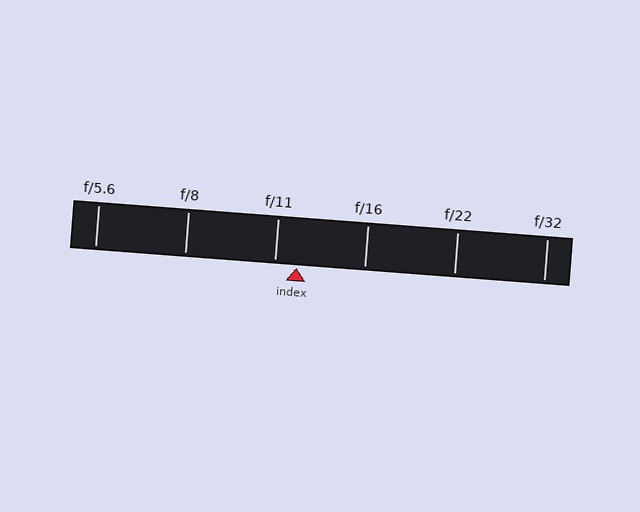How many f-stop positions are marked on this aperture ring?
There are 6 f-stop positions marked.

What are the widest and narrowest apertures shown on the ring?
The widest aperture shown is f/5.6 and the narrowest is f/32.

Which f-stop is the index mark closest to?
The index mark is closest to f/11.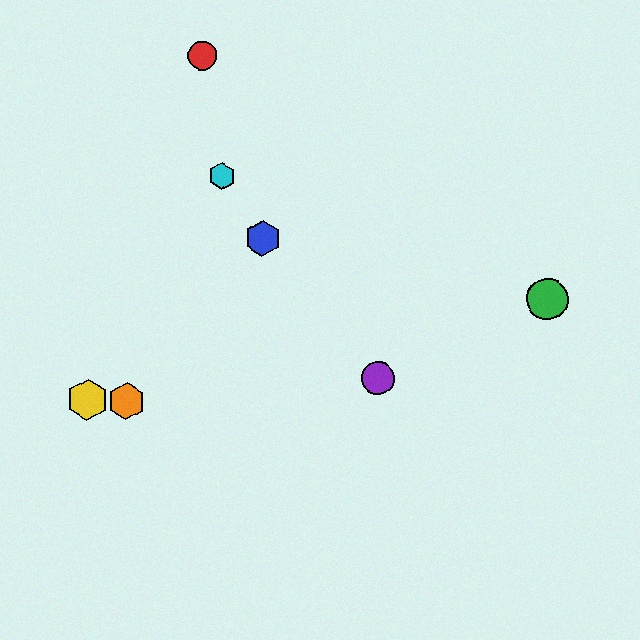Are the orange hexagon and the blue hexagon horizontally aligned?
No, the orange hexagon is at y≈401 and the blue hexagon is at y≈238.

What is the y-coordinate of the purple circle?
The purple circle is at y≈378.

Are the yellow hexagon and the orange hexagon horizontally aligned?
Yes, both are at y≈400.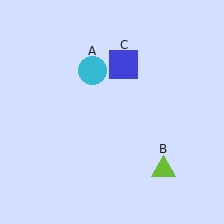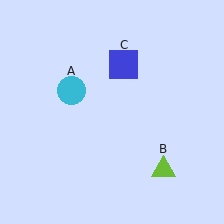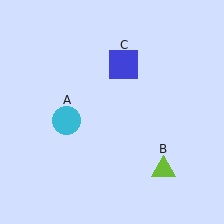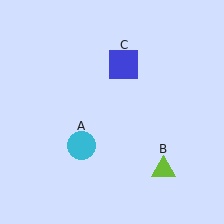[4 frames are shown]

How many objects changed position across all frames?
1 object changed position: cyan circle (object A).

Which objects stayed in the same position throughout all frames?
Lime triangle (object B) and blue square (object C) remained stationary.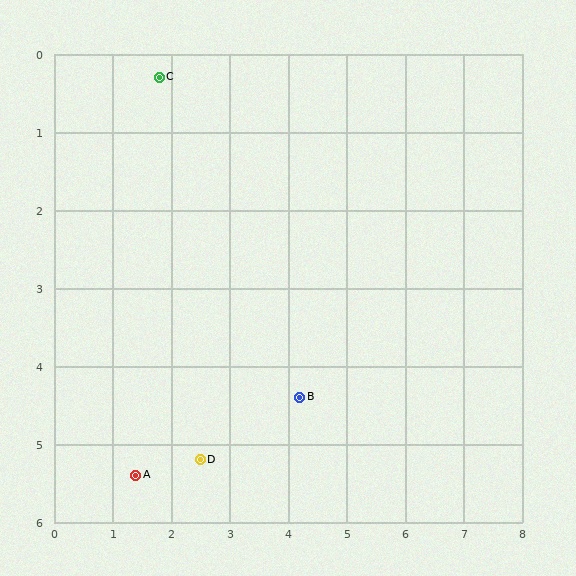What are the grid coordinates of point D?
Point D is at approximately (2.5, 5.2).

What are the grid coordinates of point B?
Point B is at approximately (4.2, 4.4).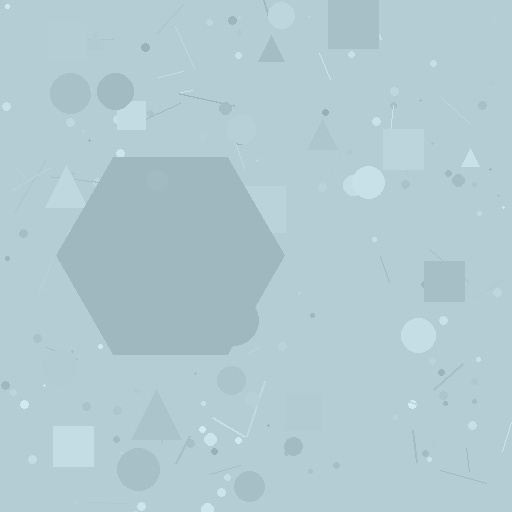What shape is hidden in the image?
A hexagon is hidden in the image.